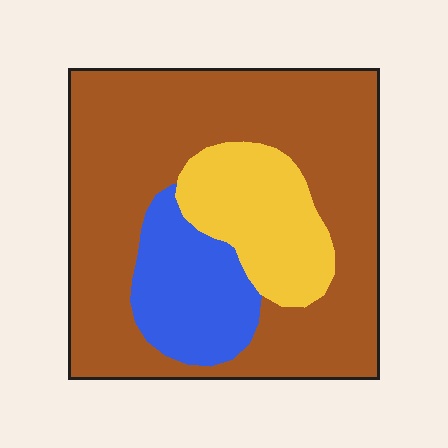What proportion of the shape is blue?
Blue covers 16% of the shape.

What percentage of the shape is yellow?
Yellow covers around 20% of the shape.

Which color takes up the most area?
Brown, at roughly 65%.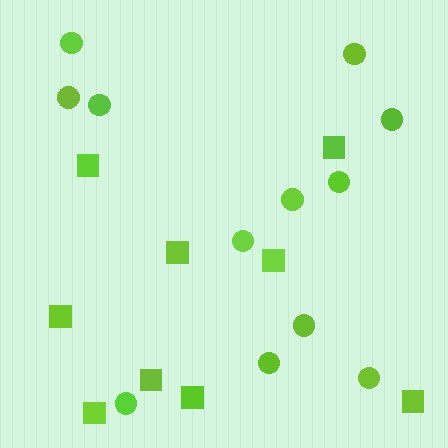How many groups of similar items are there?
There are 2 groups: one group of circles (12) and one group of squares (9).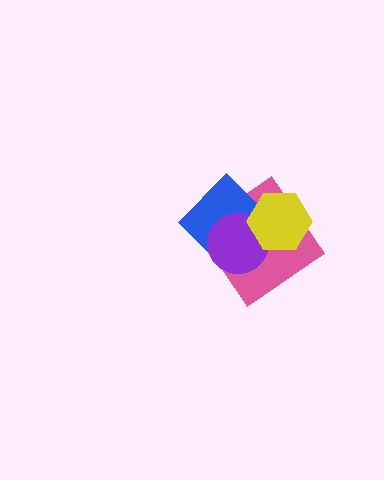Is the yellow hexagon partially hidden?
No, no other shape covers it.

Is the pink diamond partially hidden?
Yes, it is partially covered by another shape.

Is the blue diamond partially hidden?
Yes, it is partially covered by another shape.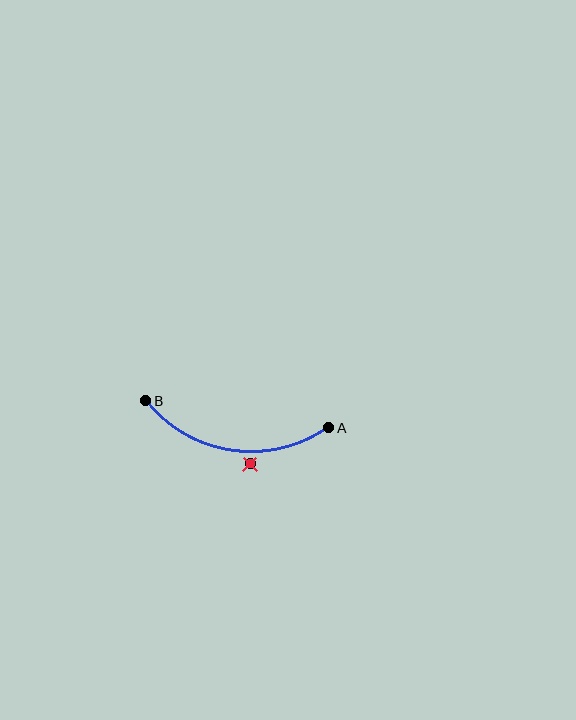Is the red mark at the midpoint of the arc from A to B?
No — the red mark does not lie on the arc at all. It sits slightly outside the curve.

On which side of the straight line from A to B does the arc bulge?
The arc bulges below the straight line connecting A and B.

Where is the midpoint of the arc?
The arc midpoint is the point on the curve farthest from the straight line joining A and B. It sits below that line.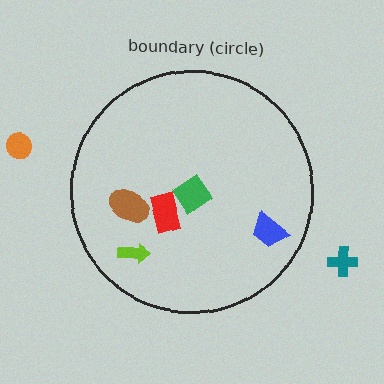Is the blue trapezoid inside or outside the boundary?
Inside.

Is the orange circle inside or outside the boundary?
Outside.